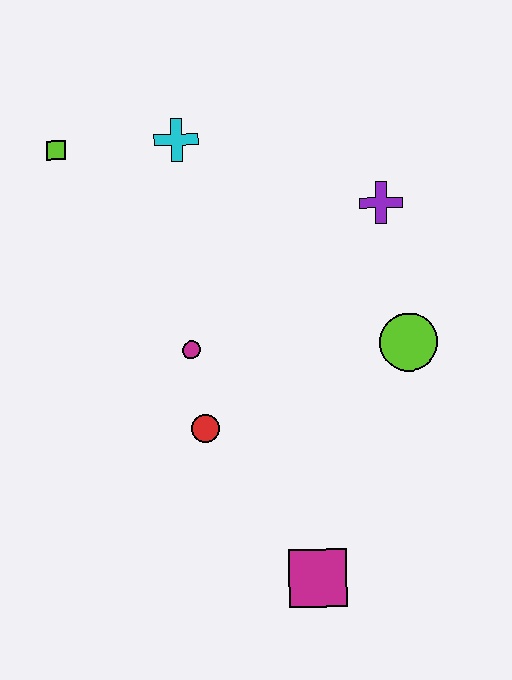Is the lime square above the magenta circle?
Yes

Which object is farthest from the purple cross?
The magenta square is farthest from the purple cross.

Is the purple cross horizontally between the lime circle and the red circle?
Yes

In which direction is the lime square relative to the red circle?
The lime square is above the red circle.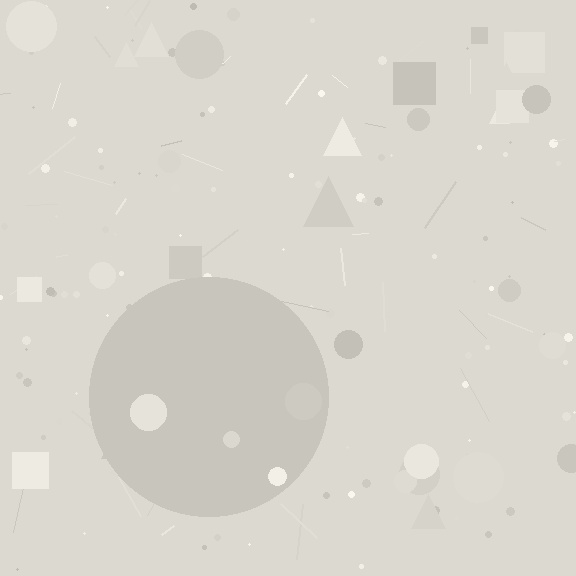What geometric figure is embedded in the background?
A circle is embedded in the background.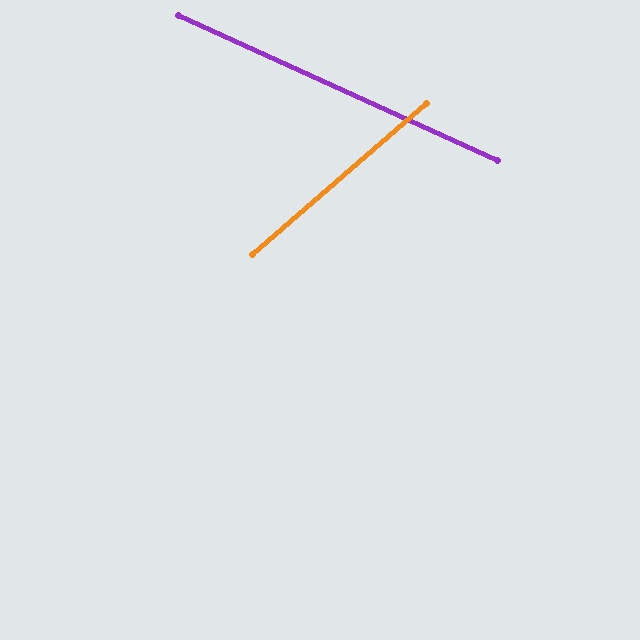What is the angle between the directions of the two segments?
Approximately 65 degrees.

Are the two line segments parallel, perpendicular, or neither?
Neither parallel nor perpendicular — they differ by about 65°.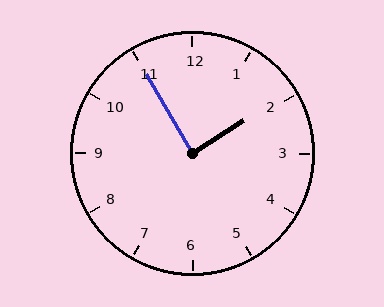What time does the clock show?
1:55.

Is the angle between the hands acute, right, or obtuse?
It is right.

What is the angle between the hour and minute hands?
Approximately 88 degrees.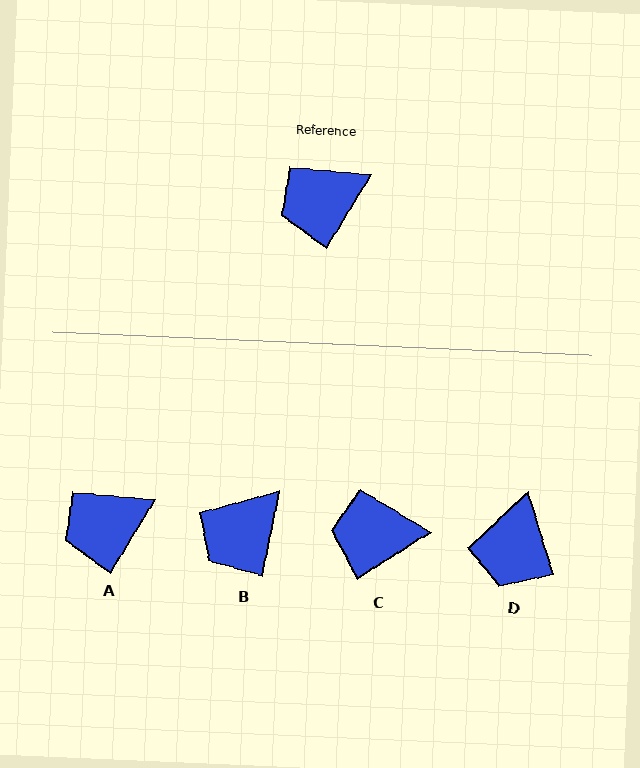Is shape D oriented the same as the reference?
No, it is off by about 48 degrees.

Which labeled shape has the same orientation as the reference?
A.